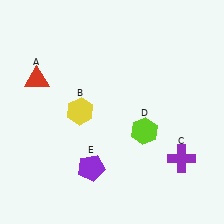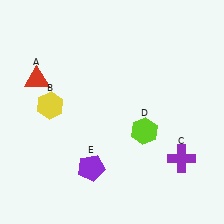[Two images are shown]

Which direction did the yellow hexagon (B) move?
The yellow hexagon (B) moved left.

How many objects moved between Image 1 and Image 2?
1 object moved between the two images.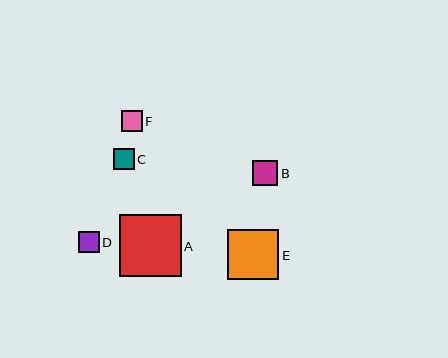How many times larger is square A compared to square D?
Square A is approximately 3.0 times the size of square D.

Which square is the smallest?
Square D is the smallest with a size of approximately 20 pixels.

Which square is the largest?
Square A is the largest with a size of approximately 62 pixels.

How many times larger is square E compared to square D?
Square E is approximately 2.5 times the size of square D.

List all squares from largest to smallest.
From largest to smallest: A, E, B, C, F, D.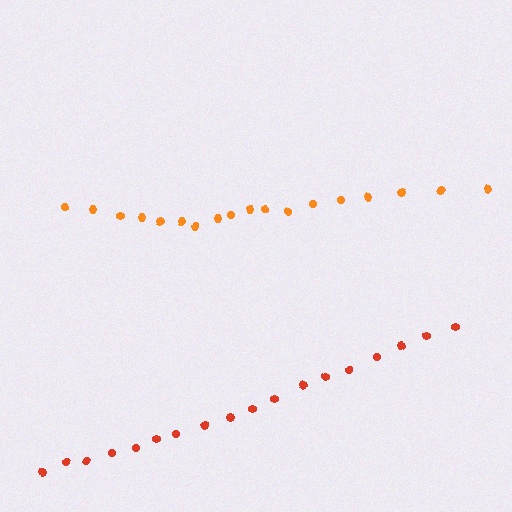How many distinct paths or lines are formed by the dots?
There are 2 distinct paths.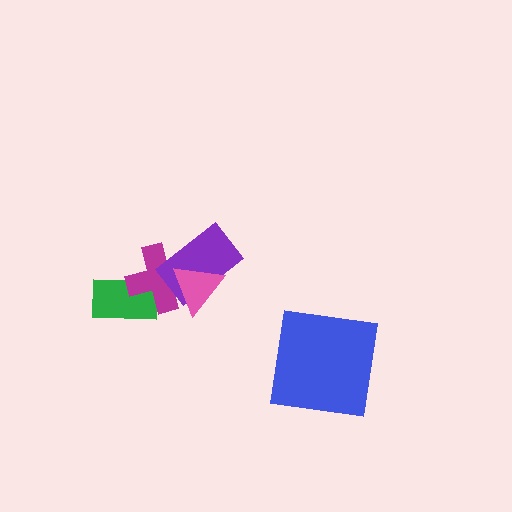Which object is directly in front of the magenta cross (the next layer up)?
The purple rectangle is directly in front of the magenta cross.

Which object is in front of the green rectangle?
The magenta cross is in front of the green rectangle.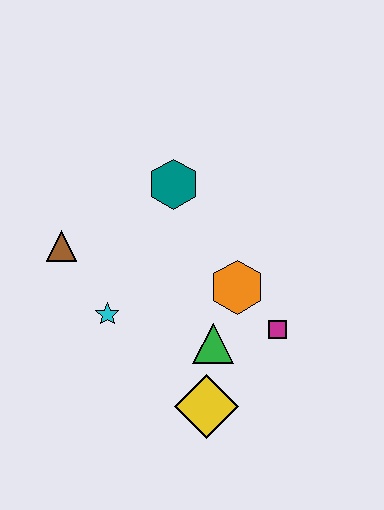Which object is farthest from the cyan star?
The magenta square is farthest from the cyan star.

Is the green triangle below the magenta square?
Yes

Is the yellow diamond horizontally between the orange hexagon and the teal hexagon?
Yes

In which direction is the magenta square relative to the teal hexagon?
The magenta square is below the teal hexagon.